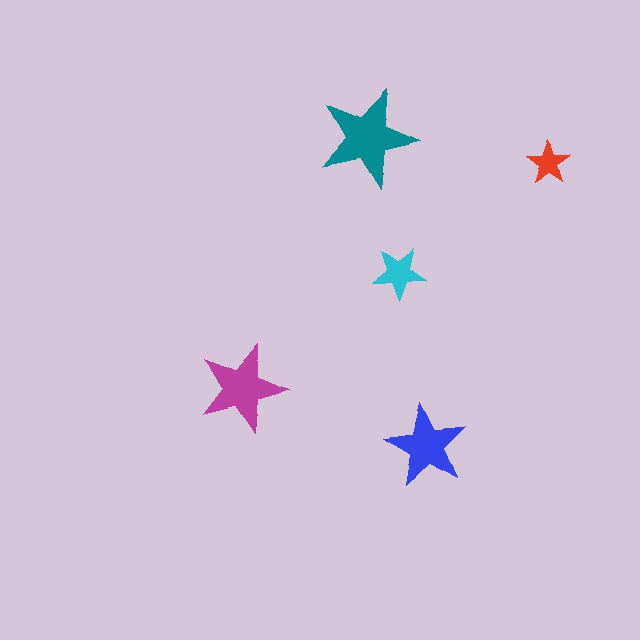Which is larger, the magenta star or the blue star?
The magenta one.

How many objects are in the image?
There are 5 objects in the image.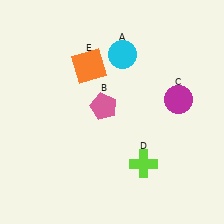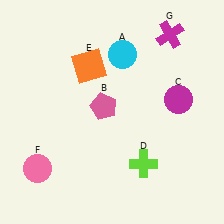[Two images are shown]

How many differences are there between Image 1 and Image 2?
There are 2 differences between the two images.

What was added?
A pink circle (F), a magenta cross (G) were added in Image 2.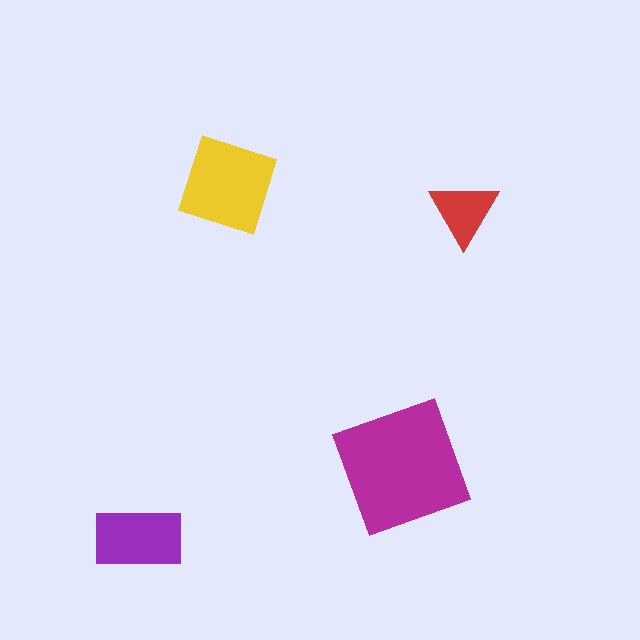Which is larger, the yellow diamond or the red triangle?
The yellow diamond.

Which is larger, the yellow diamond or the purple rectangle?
The yellow diamond.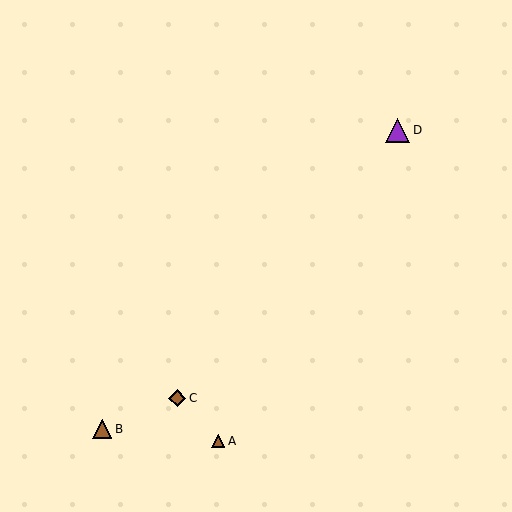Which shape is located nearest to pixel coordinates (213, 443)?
The brown triangle (labeled A) at (218, 441) is nearest to that location.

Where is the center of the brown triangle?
The center of the brown triangle is at (218, 441).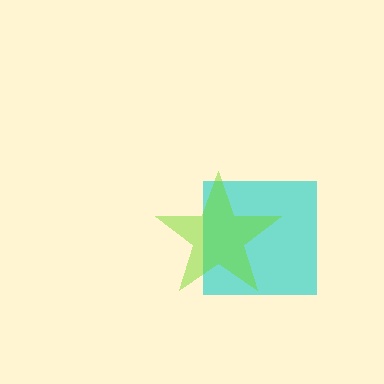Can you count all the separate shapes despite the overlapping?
Yes, there are 2 separate shapes.